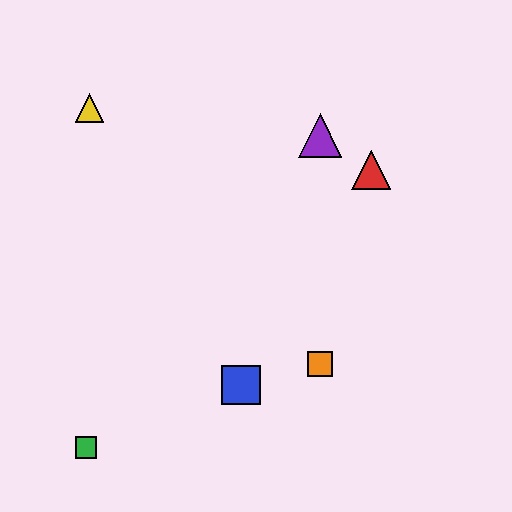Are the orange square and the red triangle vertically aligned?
No, the orange square is at x≈320 and the red triangle is at x≈371.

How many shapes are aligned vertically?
2 shapes (the purple triangle, the orange square) are aligned vertically.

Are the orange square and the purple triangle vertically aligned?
Yes, both are at x≈320.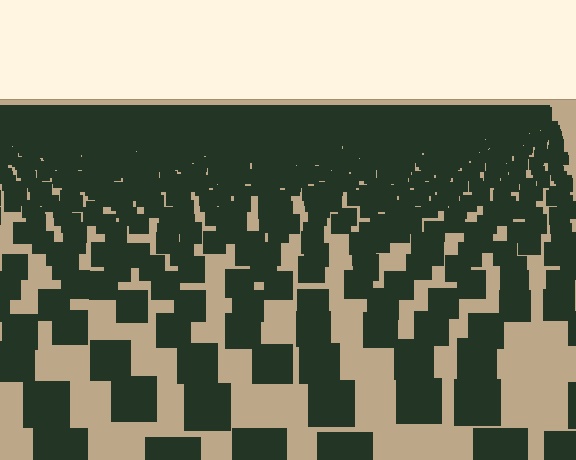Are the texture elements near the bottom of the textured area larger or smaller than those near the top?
Larger. Near the bottom, elements are closer to the viewer and appear at a bigger on-screen size.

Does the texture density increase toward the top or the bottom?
Density increases toward the top.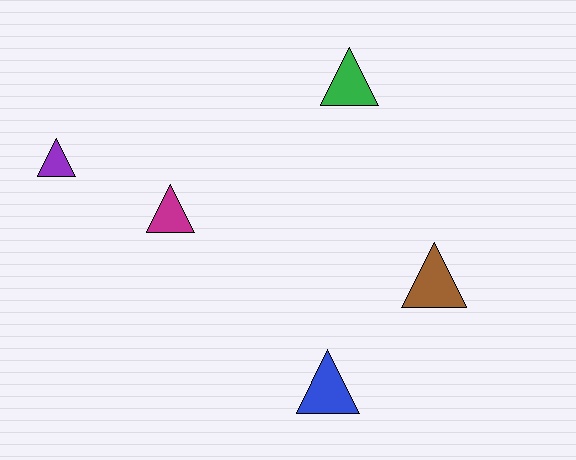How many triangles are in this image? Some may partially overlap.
There are 5 triangles.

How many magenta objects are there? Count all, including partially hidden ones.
There is 1 magenta object.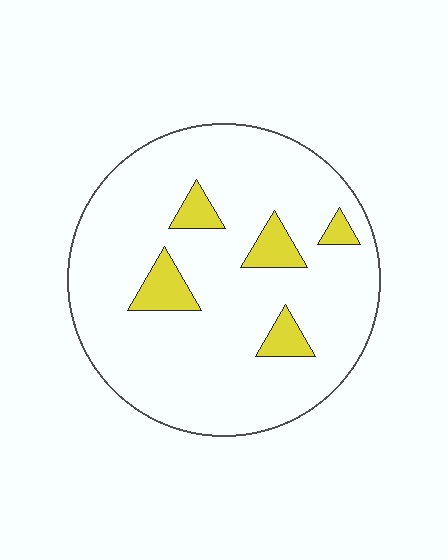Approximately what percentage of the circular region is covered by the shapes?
Approximately 10%.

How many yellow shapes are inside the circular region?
5.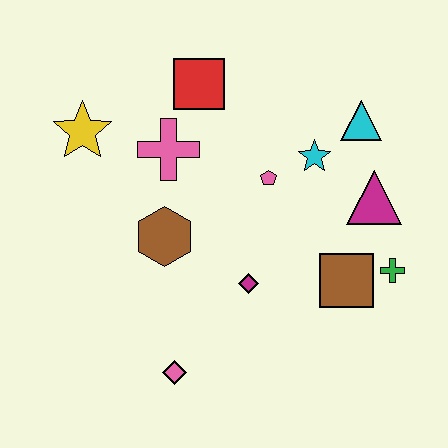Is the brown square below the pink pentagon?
Yes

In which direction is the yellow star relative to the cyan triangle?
The yellow star is to the left of the cyan triangle.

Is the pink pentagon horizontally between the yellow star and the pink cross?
No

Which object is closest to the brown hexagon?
The pink cross is closest to the brown hexagon.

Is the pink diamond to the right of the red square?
No